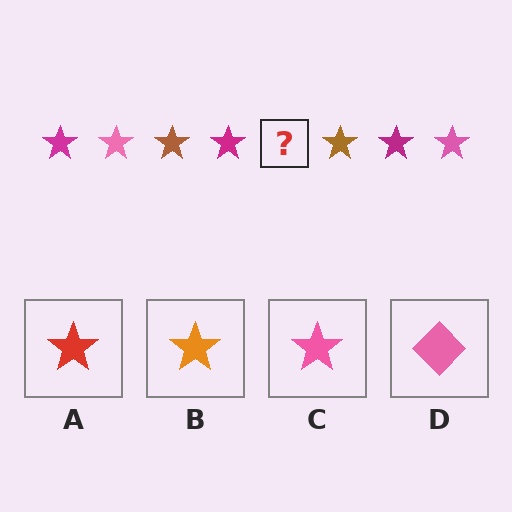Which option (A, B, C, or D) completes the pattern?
C.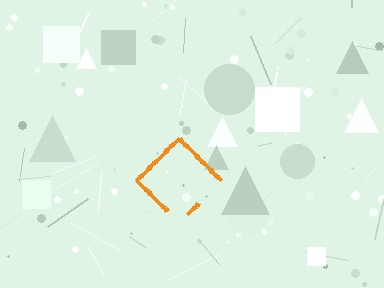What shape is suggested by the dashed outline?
The dashed outline suggests a diamond.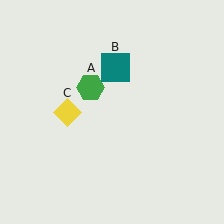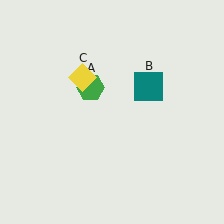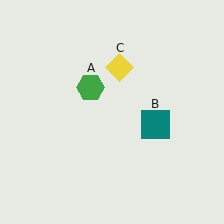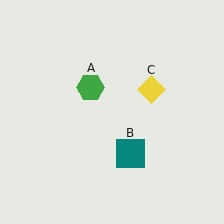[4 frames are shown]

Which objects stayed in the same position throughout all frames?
Green hexagon (object A) remained stationary.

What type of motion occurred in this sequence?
The teal square (object B), yellow diamond (object C) rotated clockwise around the center of the scene.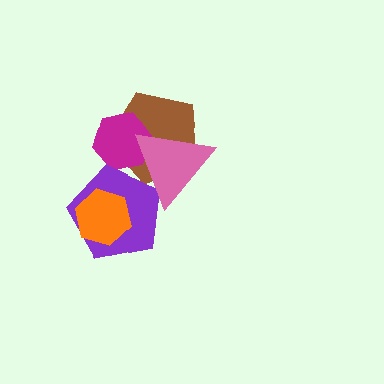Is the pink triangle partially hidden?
No, no other shape covers it.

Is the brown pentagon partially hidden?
Yes, it is partially covered by another shape.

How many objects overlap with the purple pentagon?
3 objects overlap with the purple pentagon.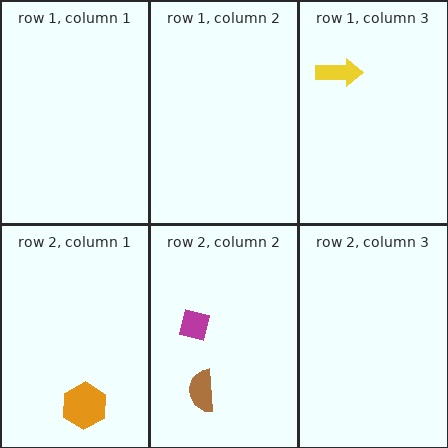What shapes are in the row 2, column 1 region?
The orange hexagon.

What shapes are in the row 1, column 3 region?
The yellow arrow.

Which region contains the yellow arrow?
The row 1, column 3 region.